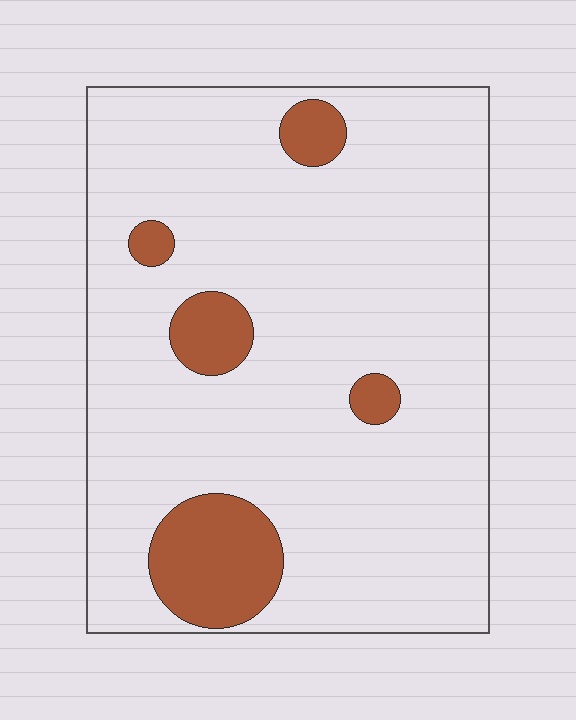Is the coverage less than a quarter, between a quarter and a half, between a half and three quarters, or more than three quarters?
Less than a quarter.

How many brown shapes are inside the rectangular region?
5.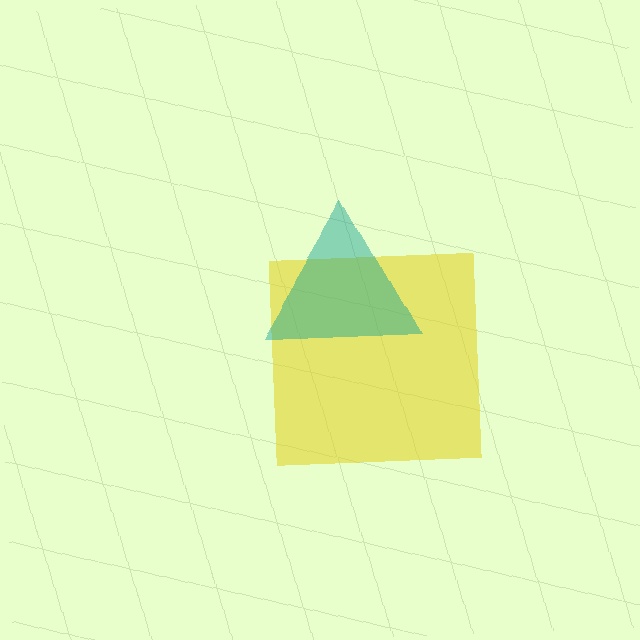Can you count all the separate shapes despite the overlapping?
Yes, there are 2 separate shapes.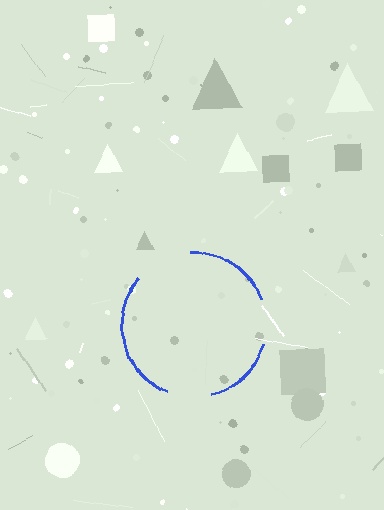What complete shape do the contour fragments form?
The contour fragments form a circle.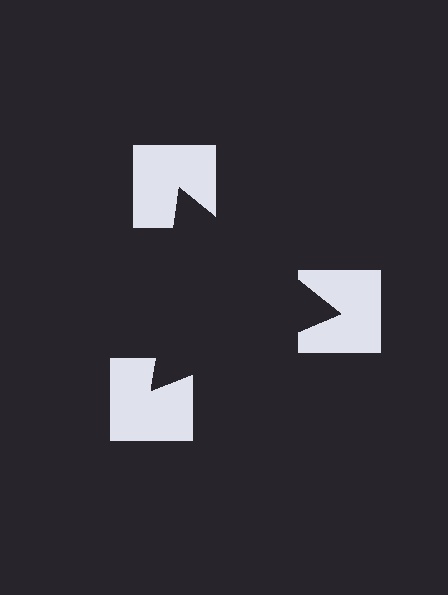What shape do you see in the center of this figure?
An illusory triangle — its edges are inferred from the aligned wedge cuts in the notched squares, not physically drawn.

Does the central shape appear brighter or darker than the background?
It typically appears slightly darker than the background, even though no actual brightness change is drawn.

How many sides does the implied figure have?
3 sides.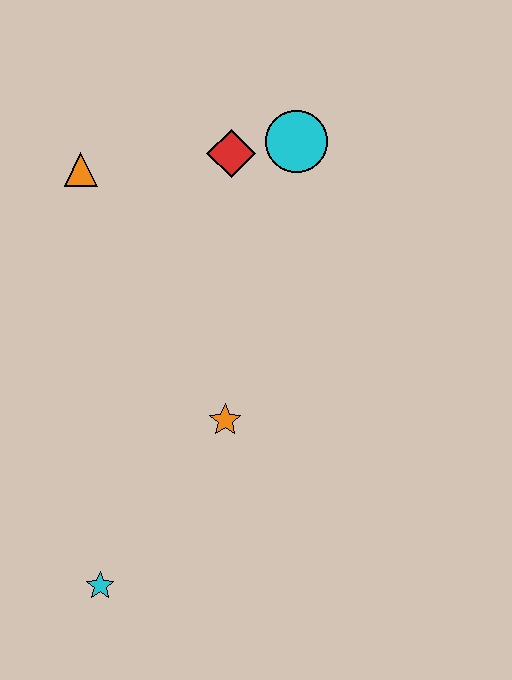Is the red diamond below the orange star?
No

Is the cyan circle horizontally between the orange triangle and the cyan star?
No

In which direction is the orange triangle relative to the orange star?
The orange triangle is above the orange star.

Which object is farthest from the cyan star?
The cyan circle is farthest from the cyan star.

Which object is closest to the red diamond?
The cyan circle is closest to the red diamond.